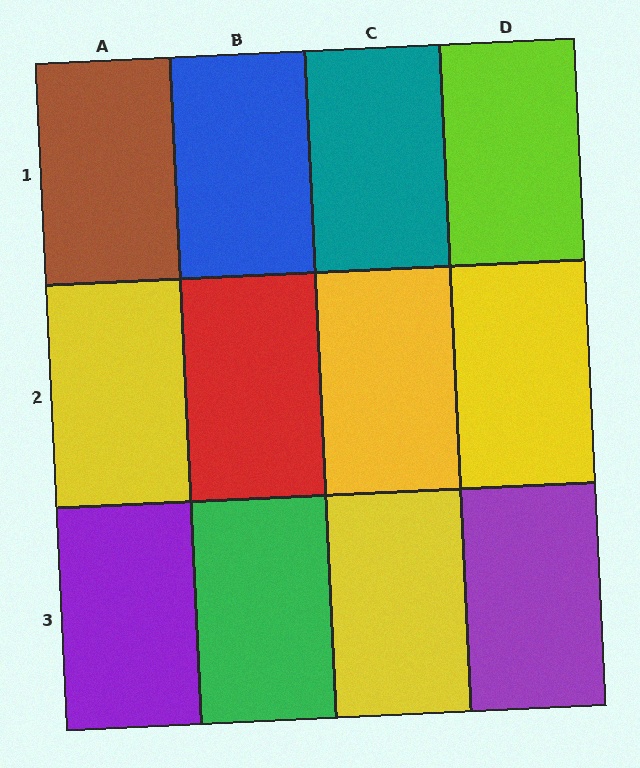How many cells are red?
1 cell is red.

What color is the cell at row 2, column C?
Yellow.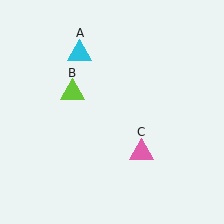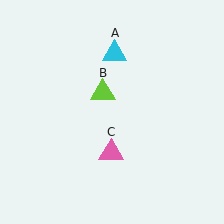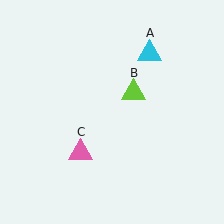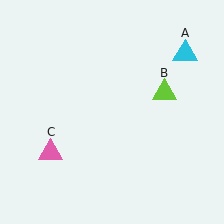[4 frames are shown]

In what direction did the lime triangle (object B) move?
The lime triangle (object B) moved right.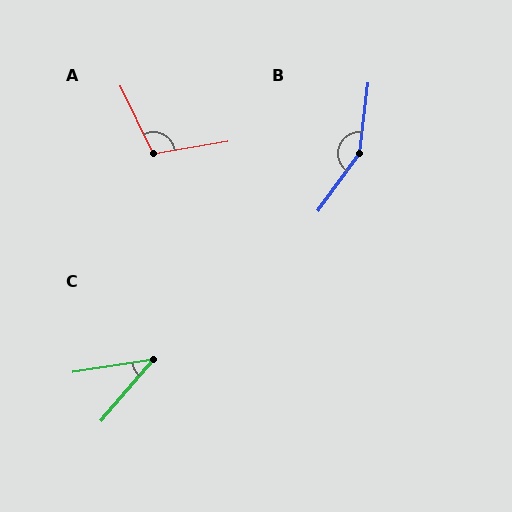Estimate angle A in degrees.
Approximately 107 degrees.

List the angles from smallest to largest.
C (41°), A (107°), B (151°).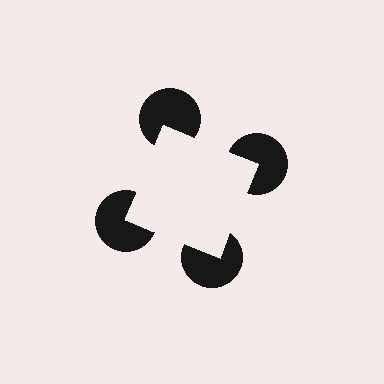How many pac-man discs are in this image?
There are 4 — one at each vertex of the illusory square.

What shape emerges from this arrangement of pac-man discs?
An illusory square — its edges are inferred from the aligned wedge cuts in the pac-man discs, not physically drawn.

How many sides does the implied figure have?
4 sides.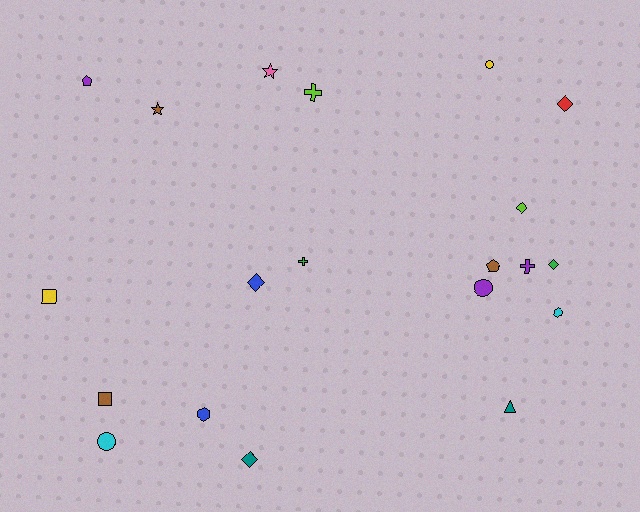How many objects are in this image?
There are 20 objects.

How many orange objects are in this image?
There are no orange objects.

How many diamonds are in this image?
There are 5 diamonds.